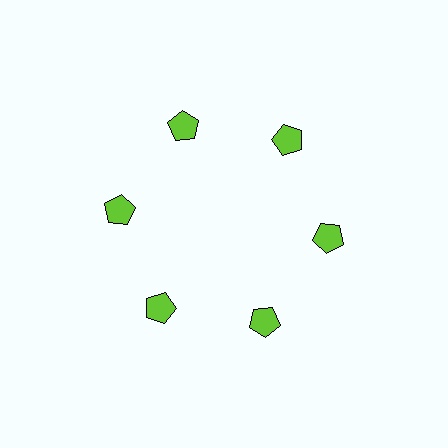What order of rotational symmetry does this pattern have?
This pattern has 6-fold rotational symmetry.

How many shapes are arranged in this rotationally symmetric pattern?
There are 6 shapes, arranged in 6 groups of 1.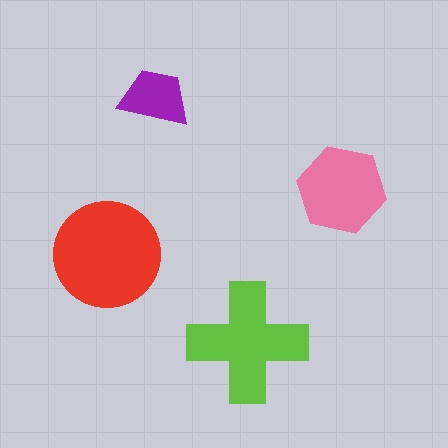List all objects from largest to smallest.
The red circle, the lime cross, the pink hexagon, the purple trapezoid.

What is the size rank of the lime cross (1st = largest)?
2nd.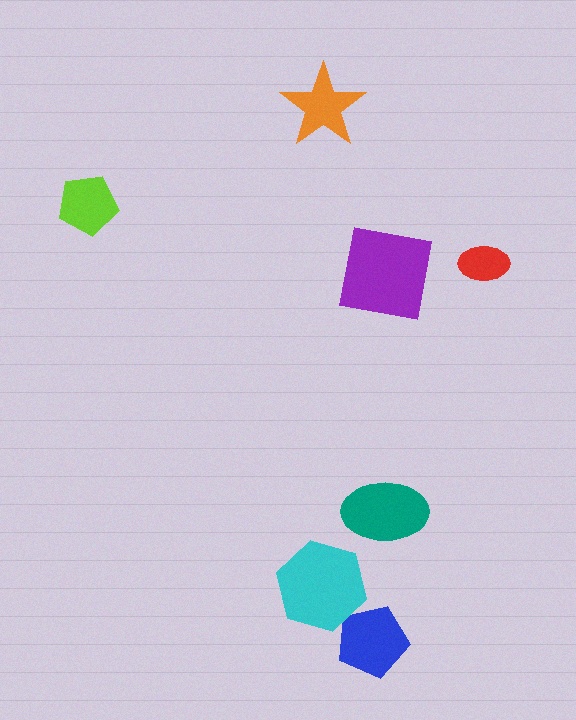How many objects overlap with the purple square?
0 objects overlap with the purple square.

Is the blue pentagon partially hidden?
Yes, it is partially covered by another shape.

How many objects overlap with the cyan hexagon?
1 object overlaps with the cyan hexagon.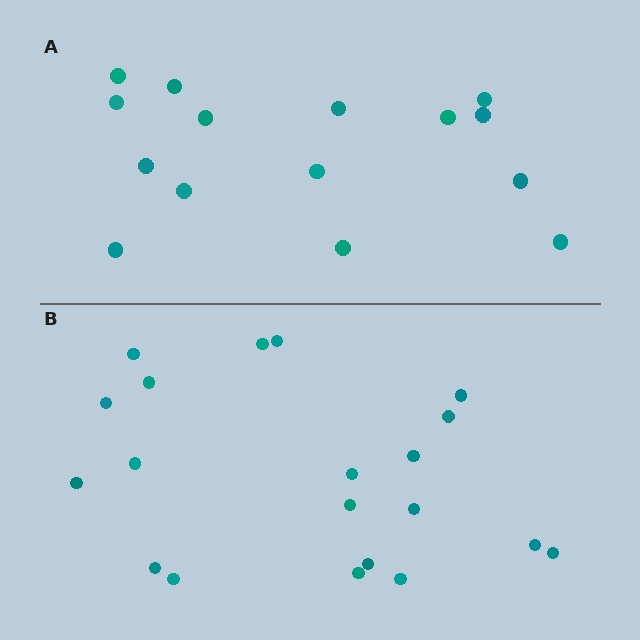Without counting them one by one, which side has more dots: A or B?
Region B (the bottom region) has more dots.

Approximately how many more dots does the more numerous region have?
Region B has about 5 more dots than region A.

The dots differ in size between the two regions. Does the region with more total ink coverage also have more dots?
No. Region A has more total ink coverage because its dots are larger, but region B actually contains more individual dots. Total area can be misleading — the number of items is what matters here.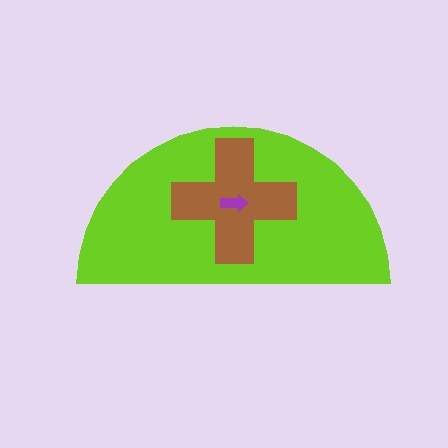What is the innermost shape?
The purple arrow.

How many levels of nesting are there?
3.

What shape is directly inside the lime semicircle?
The brown cross.